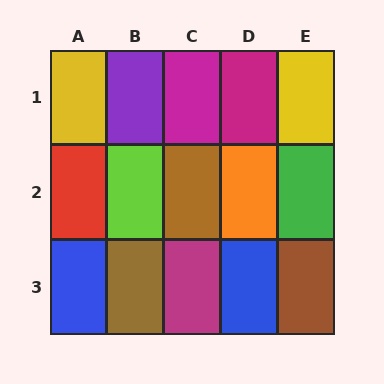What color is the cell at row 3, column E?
Brown.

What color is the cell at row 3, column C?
Magenta.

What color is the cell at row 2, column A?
Red.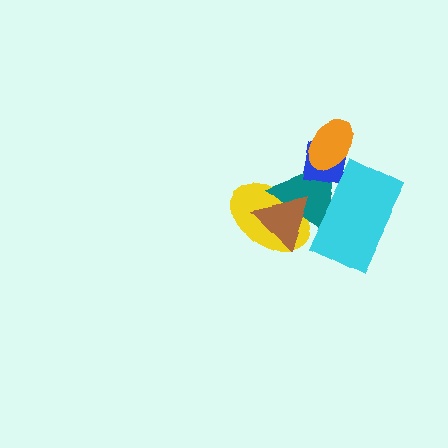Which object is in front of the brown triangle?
The cyan rectangle is in front of the brown triangle.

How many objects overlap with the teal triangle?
5 objects overlap with the teal triangle.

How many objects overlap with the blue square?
3 objects overlap with the blue square.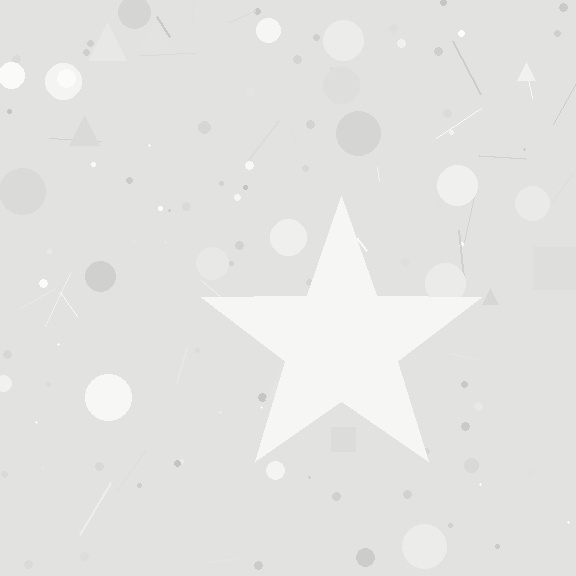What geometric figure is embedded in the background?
A star is embedded in the background.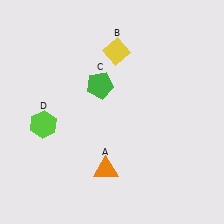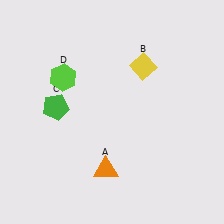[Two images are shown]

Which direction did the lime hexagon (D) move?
The lime hexagon (D) moved up.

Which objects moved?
The objects that moved are: the yellow diamond (B), the green pentagon (C), the lime hexagon (D).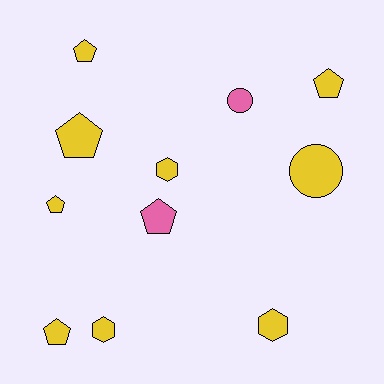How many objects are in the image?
There are 11 objects.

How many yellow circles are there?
There is 1 yellow circle.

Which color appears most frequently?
Yellow, with 9 objects.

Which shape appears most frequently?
Pentagon, with 6 objects.